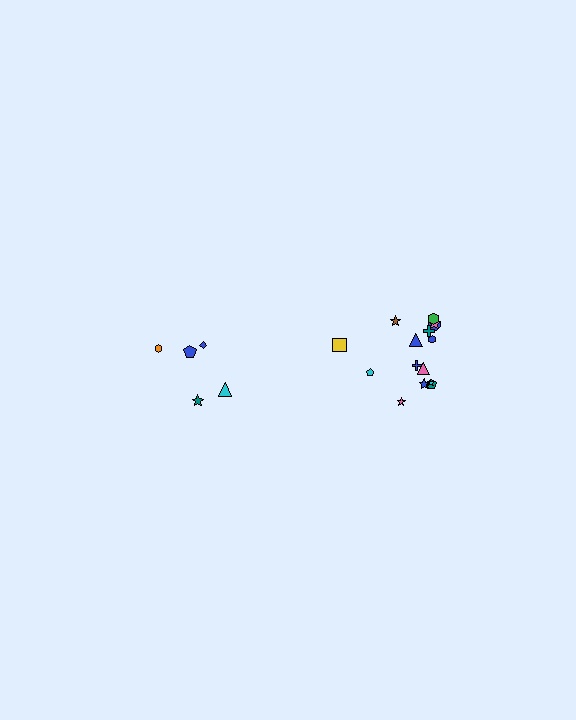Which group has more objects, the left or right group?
The right group.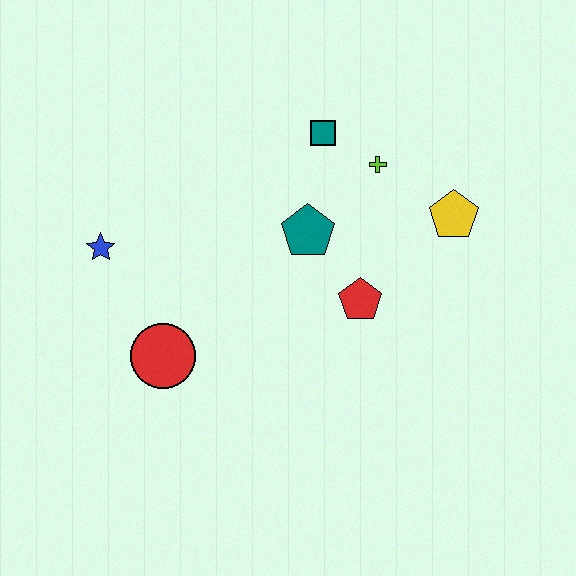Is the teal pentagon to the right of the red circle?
Yes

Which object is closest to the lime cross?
The teal square is closest to the lime cross.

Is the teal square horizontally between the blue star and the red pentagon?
Yes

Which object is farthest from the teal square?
The red circle is farthest from the teal square.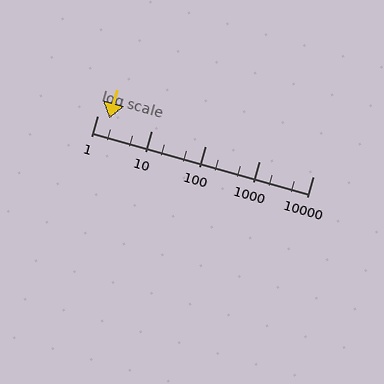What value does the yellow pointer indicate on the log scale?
The pointer indicates approximately 1.7.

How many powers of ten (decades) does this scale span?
The scale spans 4 decades, from 1 to 10000.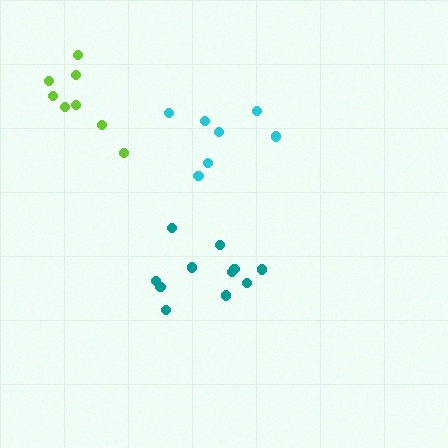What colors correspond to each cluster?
The clusters are colored: cyan, teal, lime.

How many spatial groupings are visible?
There are 3 spatial groupings.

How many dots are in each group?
Group 1: 7 dots, Group 2: 11 dots, Group 3: 8 dots (26 total).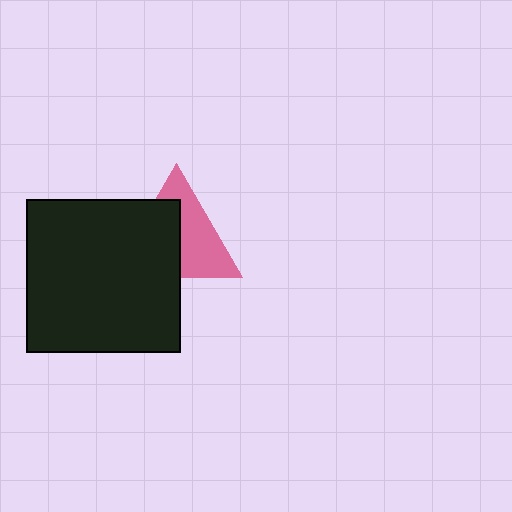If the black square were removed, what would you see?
You would see the complete pink triangle.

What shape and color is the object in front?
The object in front is a black square.